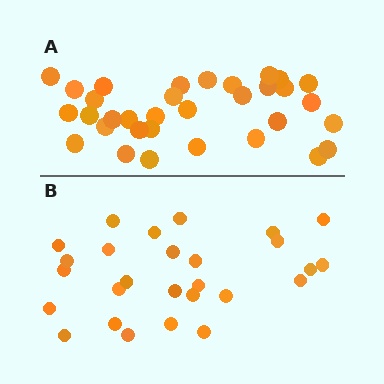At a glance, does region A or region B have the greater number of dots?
Region A (the top region) has more dots.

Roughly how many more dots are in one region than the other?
Region A has about 6 more dots than region B.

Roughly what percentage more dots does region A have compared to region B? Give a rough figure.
About 20% more.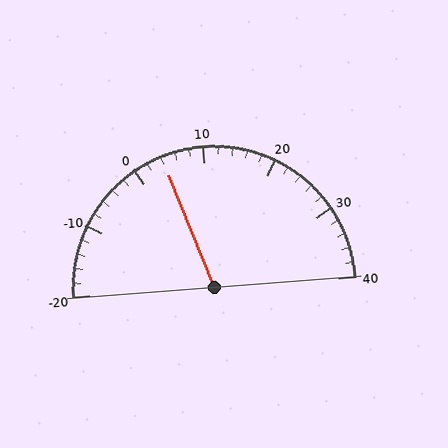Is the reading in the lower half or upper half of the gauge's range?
The reading is in the lower half of the range (-20 to 40).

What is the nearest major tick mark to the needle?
The nearest major tick mark is 0.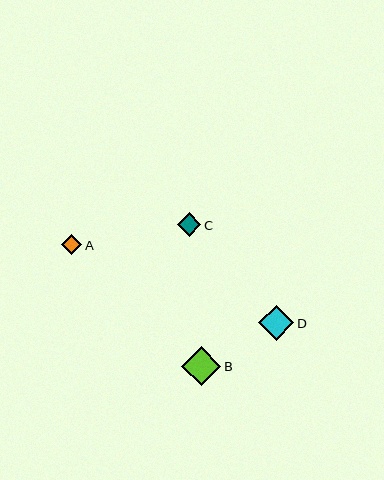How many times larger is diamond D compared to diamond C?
Diamond D is approximately 1.5 times the size of diamond C.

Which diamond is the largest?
Diamond B is the largest with a size of approximately 39 pixels.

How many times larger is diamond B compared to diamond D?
Diamond B is approximately 1.1 times the size of diamond D.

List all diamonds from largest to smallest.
From largest to smallest: B, D, C, A.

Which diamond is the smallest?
Diamond A is the smallest with a size of approximately 20 pixels.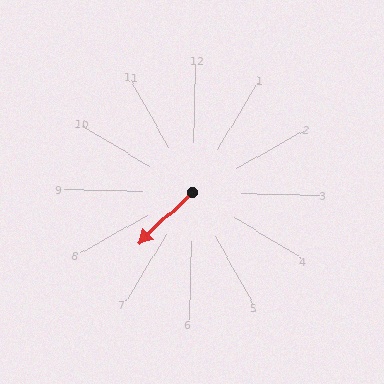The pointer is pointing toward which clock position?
Roughly 8 o'clock.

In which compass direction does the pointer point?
Southwest.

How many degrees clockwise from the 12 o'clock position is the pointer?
Approximately 225 degrees.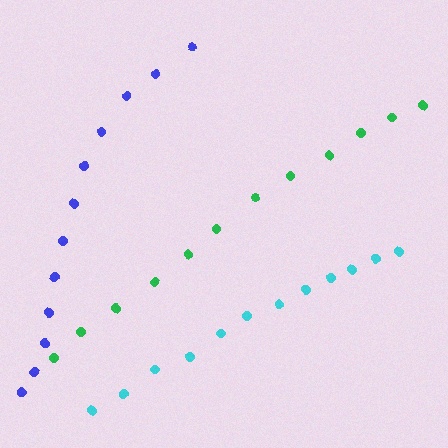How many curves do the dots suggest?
There are 3 distinct paths.